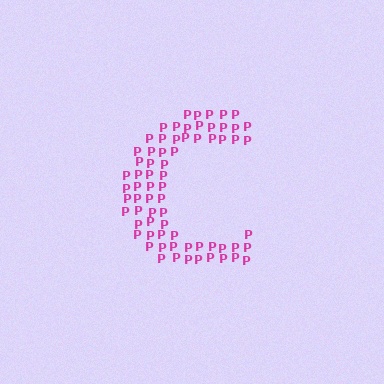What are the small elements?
The small elements are letter P's.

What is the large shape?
The large shape is the letter C.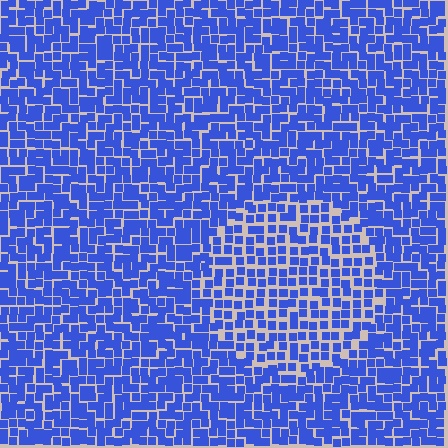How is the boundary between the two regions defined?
The boundary is defined by a change in element density (approximately 1.5x ratio). All elements are the same color, size, and shape.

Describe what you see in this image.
The image contains small blue elements arranged at two different densities. A circle-shaped region is visible where the elements are less densely packed than the surrounding area.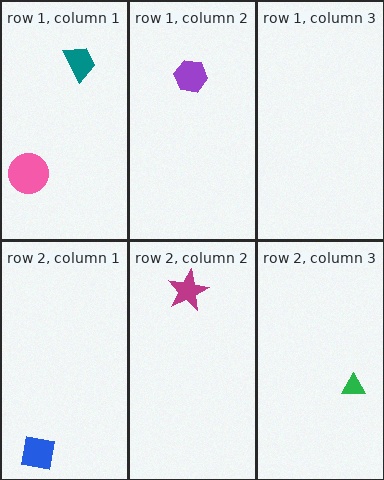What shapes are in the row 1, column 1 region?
The teal trapezoid, the pink circle.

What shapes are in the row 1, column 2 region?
The purple hexagon.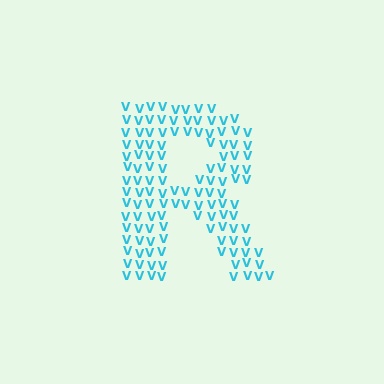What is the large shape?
The large shape is the letter R.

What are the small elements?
The small elements are letter V's.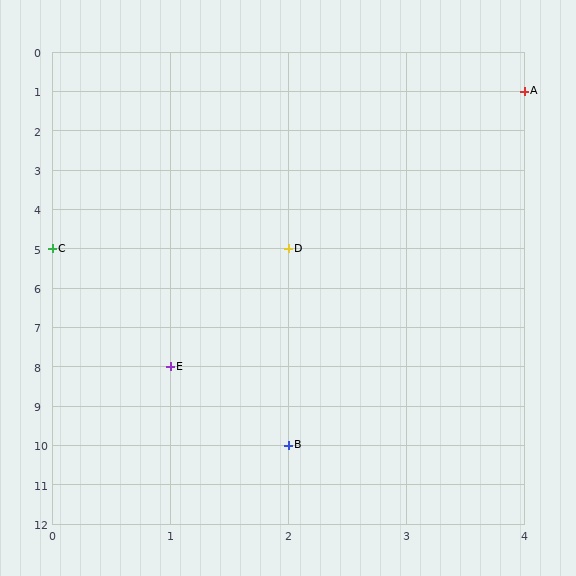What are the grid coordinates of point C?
Point C is at grid coordinates (0, 5).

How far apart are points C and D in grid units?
Points C and D are 2 columns apart.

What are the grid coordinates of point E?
Point E is at grid coordinates (1, 8).